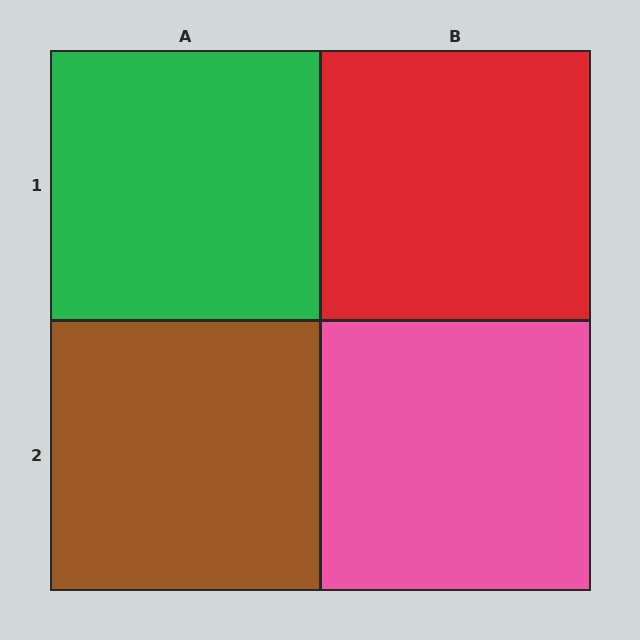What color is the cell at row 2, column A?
Brown.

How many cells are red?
1 cell is red.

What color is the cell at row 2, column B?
Pink.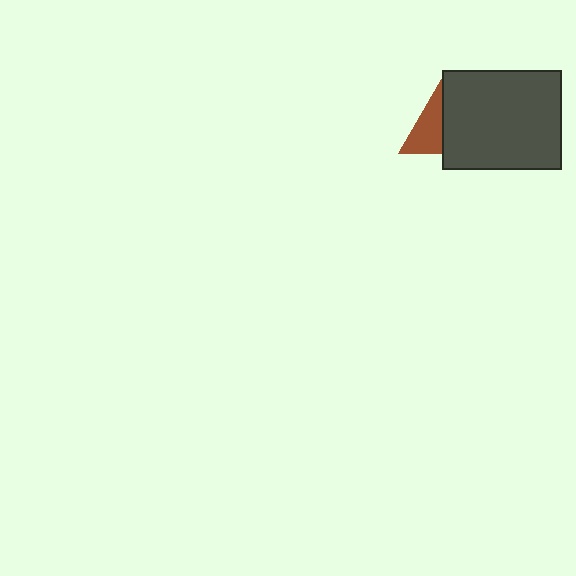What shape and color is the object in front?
The object in front is a dark gray rectangle.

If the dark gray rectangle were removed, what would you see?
You would see the complete brown triangle.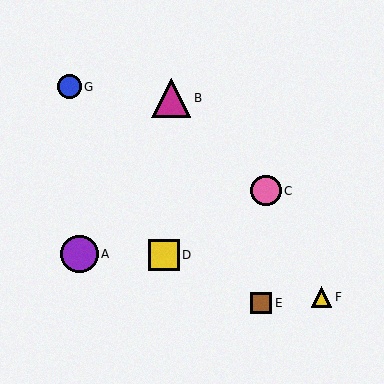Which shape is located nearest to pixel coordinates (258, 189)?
The pink circle (labeled C) at (266, 191) is nearest to that location.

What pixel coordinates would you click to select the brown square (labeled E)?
Click at (261, 303) to select the brown square E.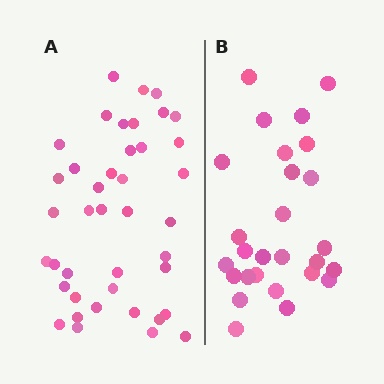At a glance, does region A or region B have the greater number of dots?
Region A (the left region) has more dots.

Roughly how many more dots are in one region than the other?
Region A has approximately 15 more dots than region B.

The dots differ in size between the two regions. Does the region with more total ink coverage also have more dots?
No. Region B has more total ink coverage because its dots are larger, but region A actually contains more individual dots. Total area can be misleading — the number of items is what matters here.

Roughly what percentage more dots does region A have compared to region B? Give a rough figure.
About 50% more.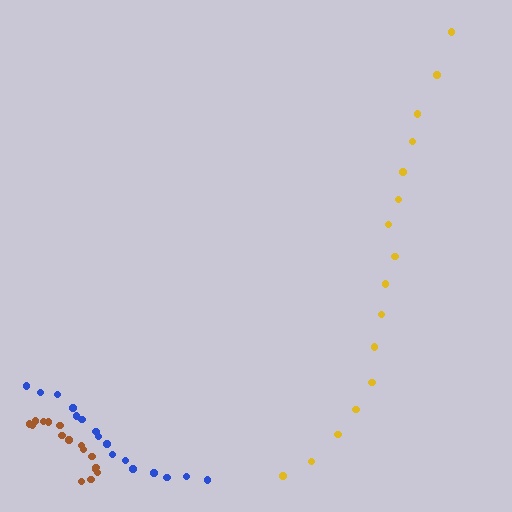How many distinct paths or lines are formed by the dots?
There are 3 distinct paths.